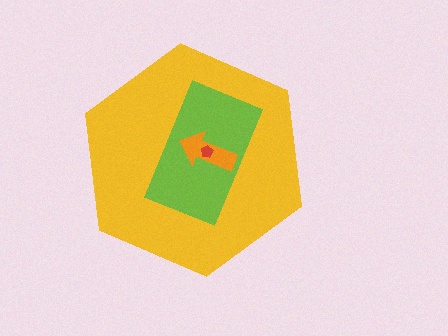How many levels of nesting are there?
4.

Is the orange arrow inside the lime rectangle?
Yes.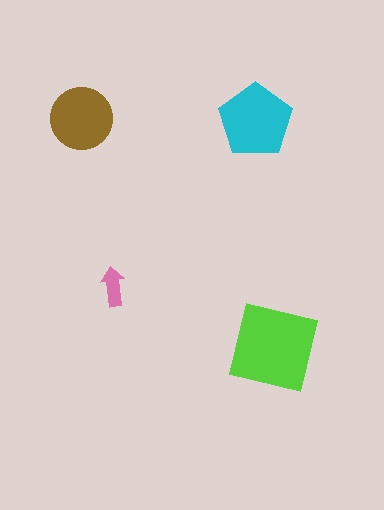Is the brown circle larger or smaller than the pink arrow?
Larger.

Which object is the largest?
The lime square.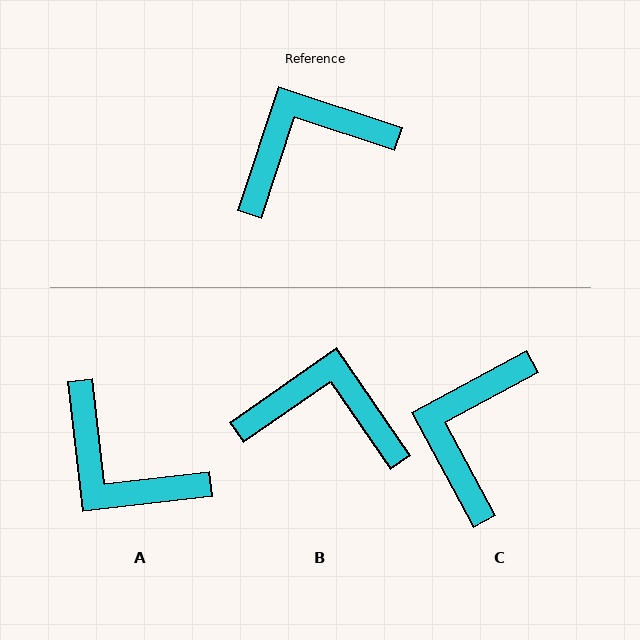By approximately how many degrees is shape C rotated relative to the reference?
Approximately 47 degrees counter-clockwise.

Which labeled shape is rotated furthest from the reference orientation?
A, about 115 degrees away.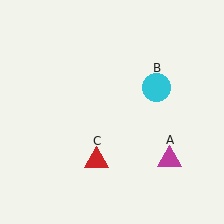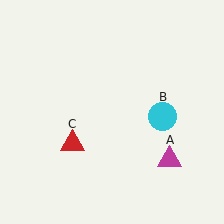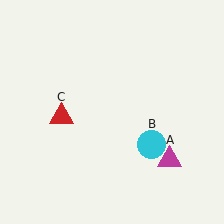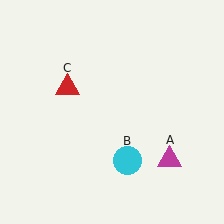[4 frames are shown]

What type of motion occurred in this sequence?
The cyan circle (object B), red triangle (object C) rotated clockwise around the center of the scene.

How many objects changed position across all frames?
2 objects changed position: cyan circle (object B), red triangle (object C).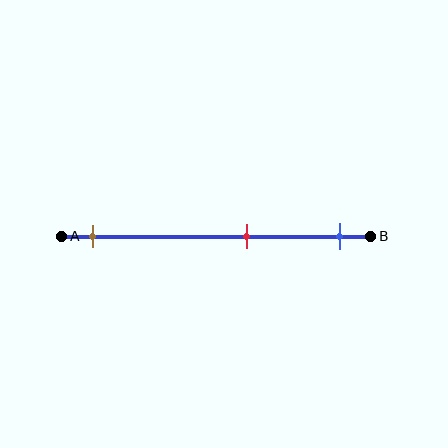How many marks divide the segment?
There are 3 marks dividing the segment.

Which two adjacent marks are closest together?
The red and blue marks are the closest adjacent pair.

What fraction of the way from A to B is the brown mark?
The brown mark is approximately 10% (0.1) of the way from A to B.